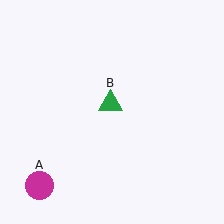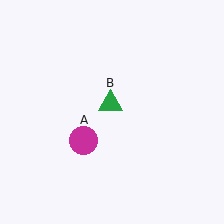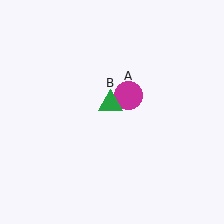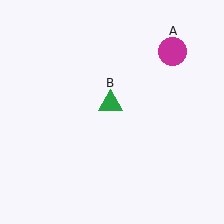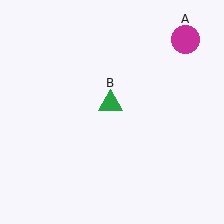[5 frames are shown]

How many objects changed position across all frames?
1 object changed position: magenta circle (object A).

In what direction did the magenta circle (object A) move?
The magenta circle (object A) moved up and to the right.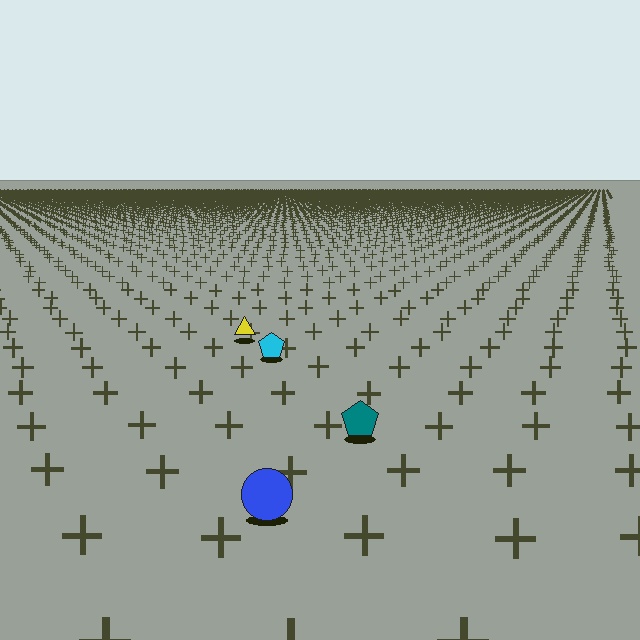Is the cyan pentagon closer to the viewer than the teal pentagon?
No. The teal pentagon is closer — you can tell from the texture gradient: the ground texture is coarser near it.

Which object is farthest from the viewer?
The yellow triangle is farthest from the viewer. It appears smaller and the ground texture around it is denser.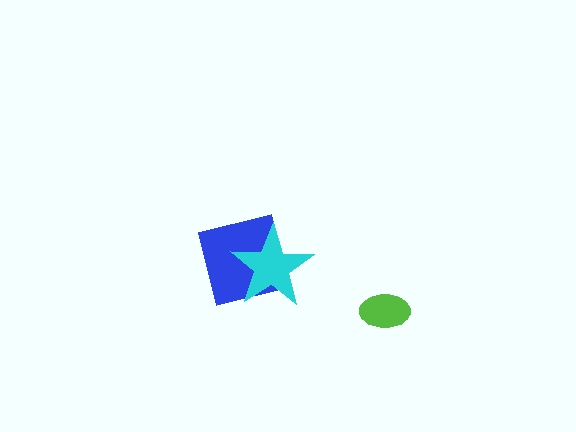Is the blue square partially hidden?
Yes, it is partially covered by another shape.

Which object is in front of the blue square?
The cyan star is in front of the blue square.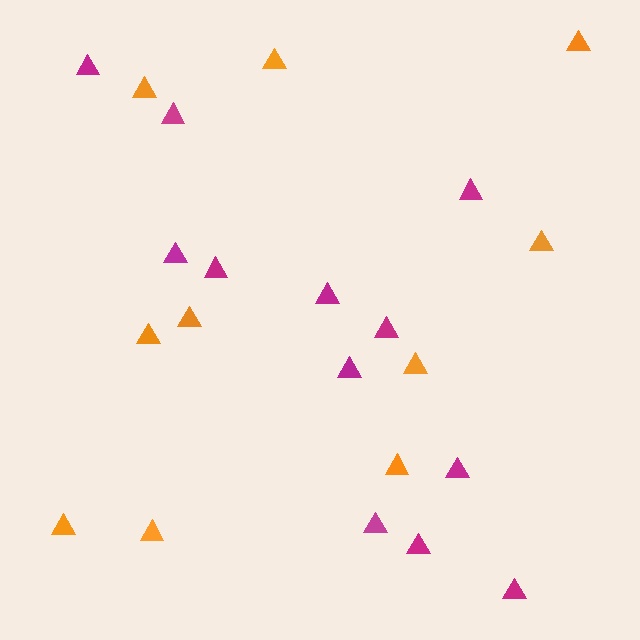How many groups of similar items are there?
There are 2 groups: one group of orange triangles (10) and one group of magenta triangles (12).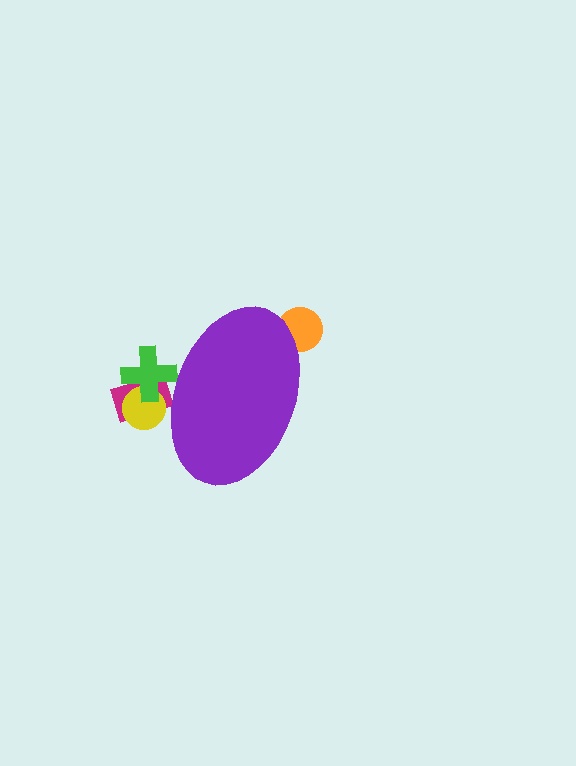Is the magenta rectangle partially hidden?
Yes, the magenta rectangle is partially hidden behind the purple ellipse.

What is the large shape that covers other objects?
A purple ellipse.